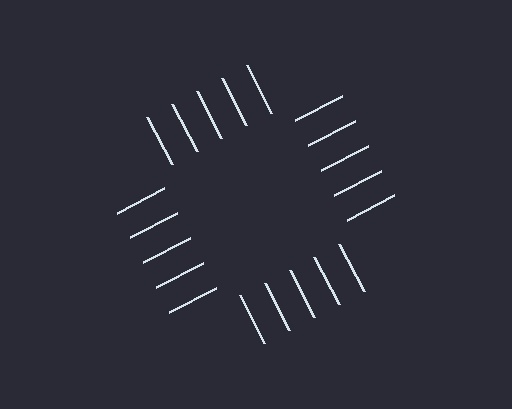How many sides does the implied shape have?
4 sides — the line-ends trace a square.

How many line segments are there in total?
20 — 5 along each of the 4 edges.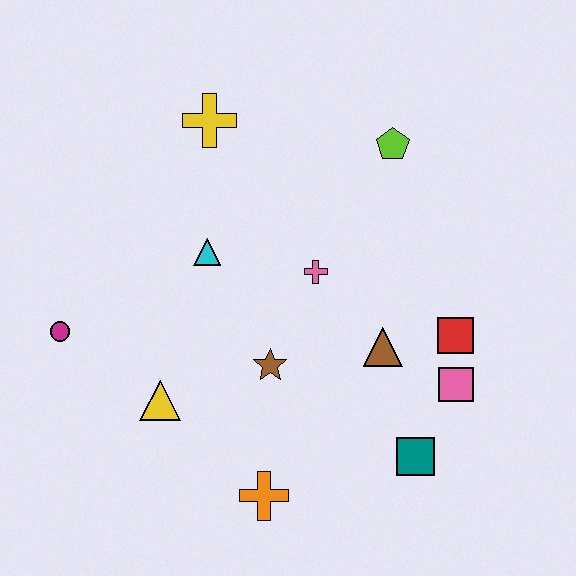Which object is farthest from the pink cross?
The magenta circle is farthest from the pink cross.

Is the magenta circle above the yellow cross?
No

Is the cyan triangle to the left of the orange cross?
Yes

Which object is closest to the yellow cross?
The cyan triangle is closest to the yellow cross.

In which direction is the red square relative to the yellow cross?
The red square is to the right of the yellow cross.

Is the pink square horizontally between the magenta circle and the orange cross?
No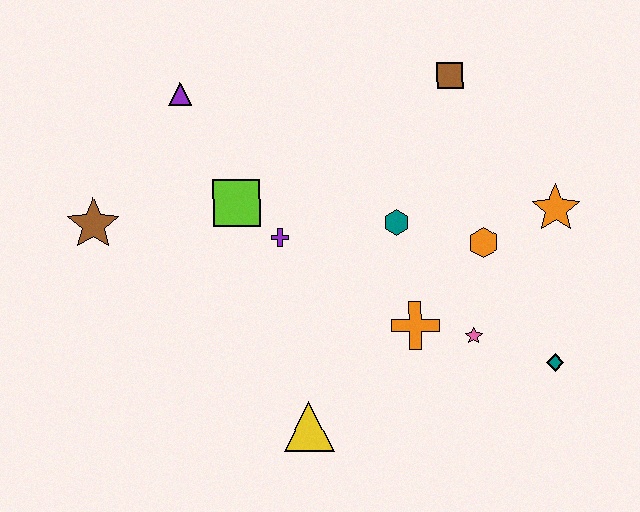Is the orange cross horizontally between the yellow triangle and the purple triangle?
No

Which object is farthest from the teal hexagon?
The brown star is farthest from the teal hexagon.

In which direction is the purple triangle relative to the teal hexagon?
The purple triangle is to the left of the teal hexagon.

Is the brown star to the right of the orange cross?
No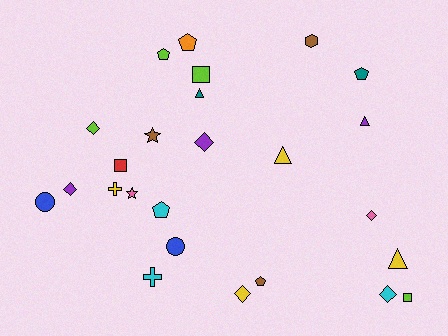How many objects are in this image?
There are 25 objects.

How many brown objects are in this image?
There are 3 brown objects.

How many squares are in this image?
There are 3 squares.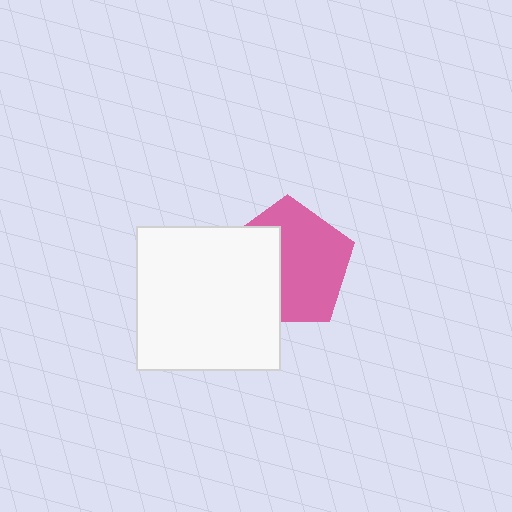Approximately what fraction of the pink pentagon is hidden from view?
Roughly 39% of the pink pentagon is hidden behind the white square.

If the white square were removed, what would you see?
You would see the complete pink pentagon.